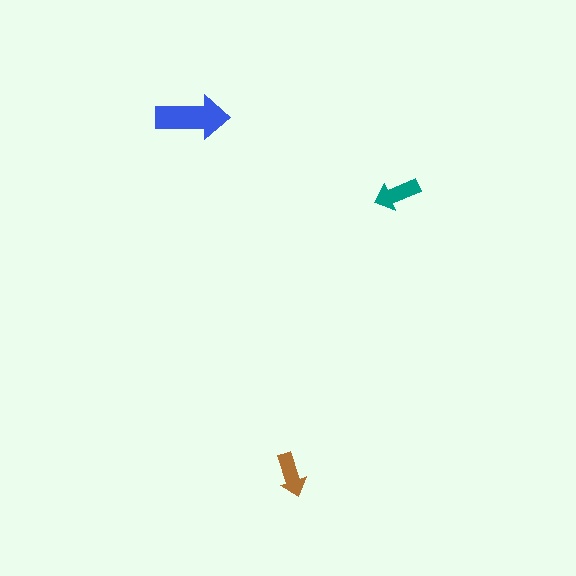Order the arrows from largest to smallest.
the blue one, the teal one, the brown one.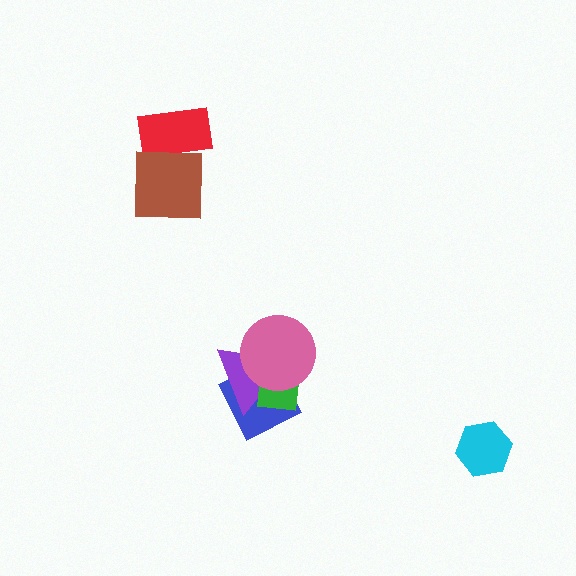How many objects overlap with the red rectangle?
1 object overlaps with the red rectangle.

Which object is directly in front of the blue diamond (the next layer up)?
The purple triangle is directly in front of the blue diamond.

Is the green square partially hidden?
Yes, it is partially covered by another shape.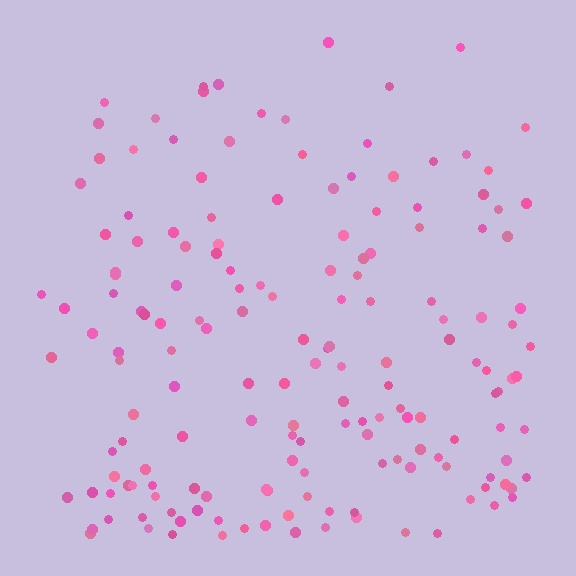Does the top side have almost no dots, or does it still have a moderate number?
Still a moderate number, just noticeably fewer than the bottom.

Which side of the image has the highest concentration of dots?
The bottom.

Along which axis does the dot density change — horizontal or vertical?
Vertical.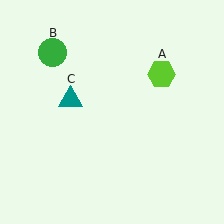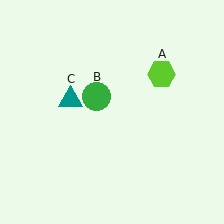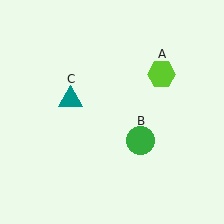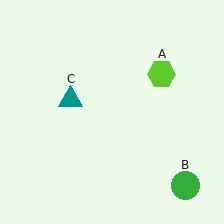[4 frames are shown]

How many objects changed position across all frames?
1 object changed position: green circle (object B).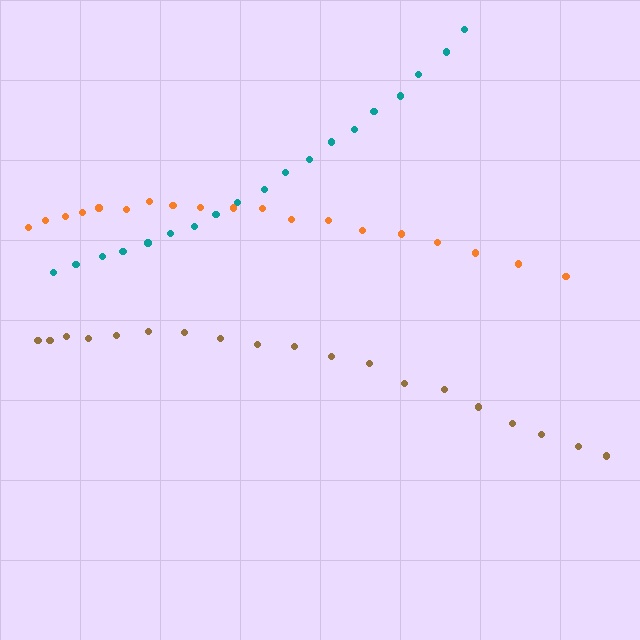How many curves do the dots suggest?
There are 3 distinct paths.